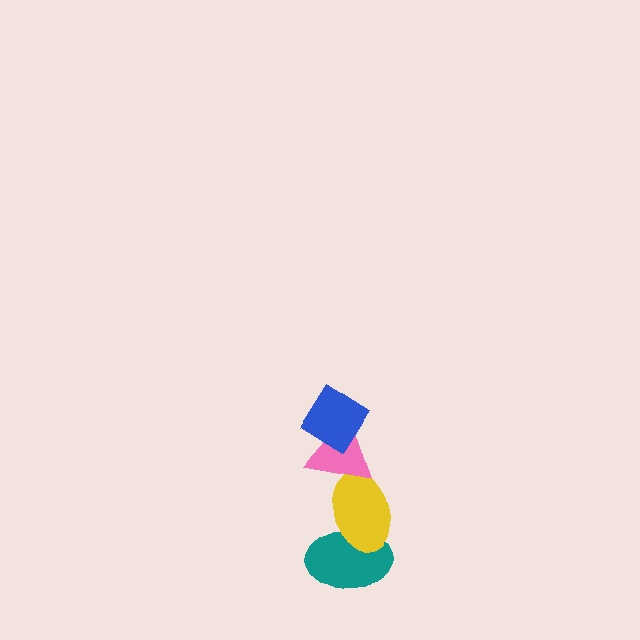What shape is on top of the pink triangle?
The blue diamond is on top of the pink triangle.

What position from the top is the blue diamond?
The blue diamond is 1st from the top.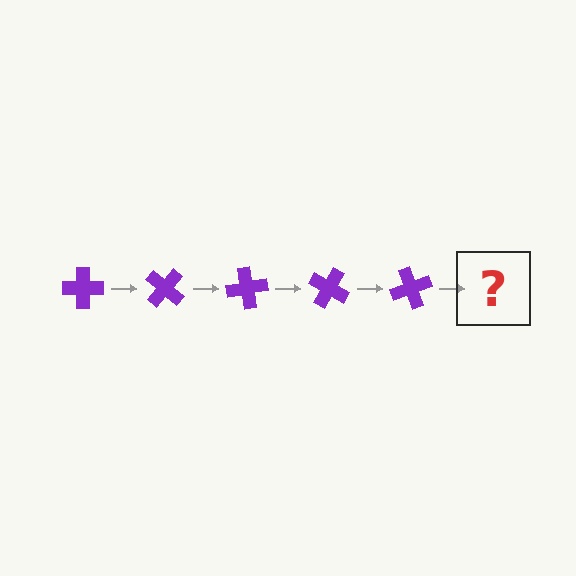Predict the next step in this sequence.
The next step is a purple cross rotated 200 degrees.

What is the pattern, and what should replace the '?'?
The pattern is that the cross rotates 40 degrees each step. The '?' should be a purple cross rotated 200 degrees.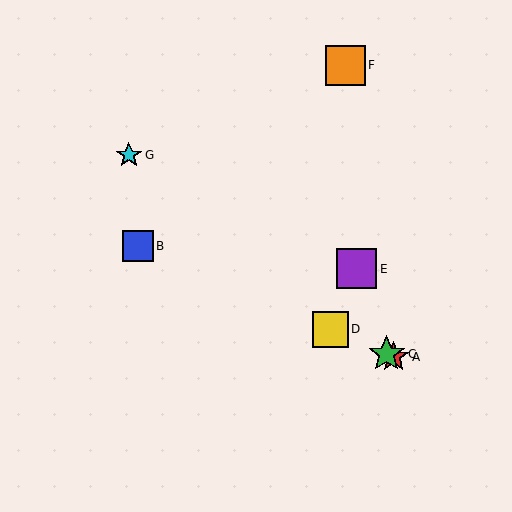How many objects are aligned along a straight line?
4 objects (A, B, C, D) are aligned along a straight line.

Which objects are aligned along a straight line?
Objects A, B, C, D are aligned along a straight line.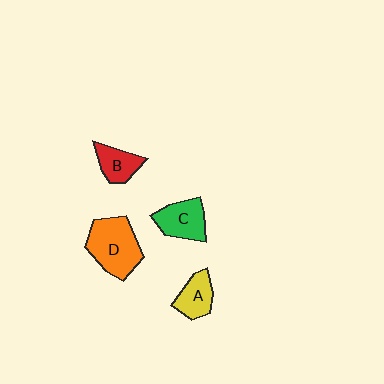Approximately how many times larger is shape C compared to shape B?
Approximately 1.4 times.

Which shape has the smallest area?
Shape B (red).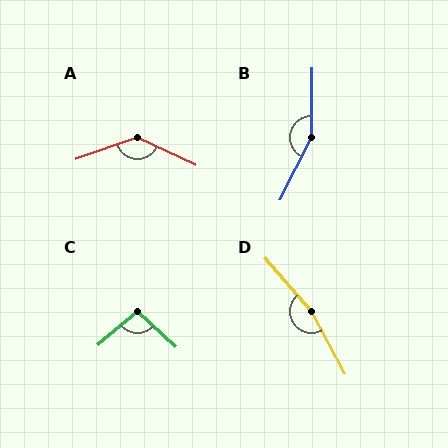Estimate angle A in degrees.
Approximately 135 degrees.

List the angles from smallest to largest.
C (97°), A (135°), B (154°), D (168°).